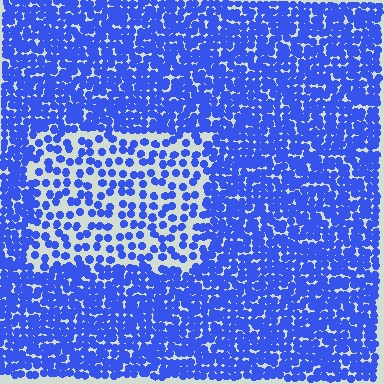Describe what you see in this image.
The image contains small blue elements arranged at two different densities. A rectangle-shaped region is visible where the elements are less densely packed than the surrounding area.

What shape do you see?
I see a rectangle.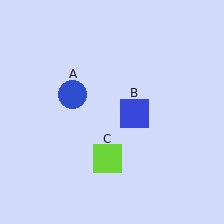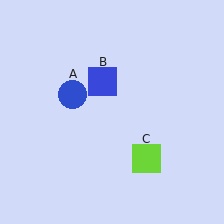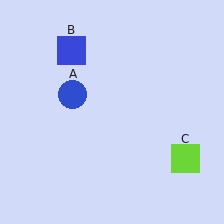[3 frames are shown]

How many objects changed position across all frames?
2 objects changed position: blue square (object B), lime square (object C).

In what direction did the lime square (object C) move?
The lime square (object C) moved right.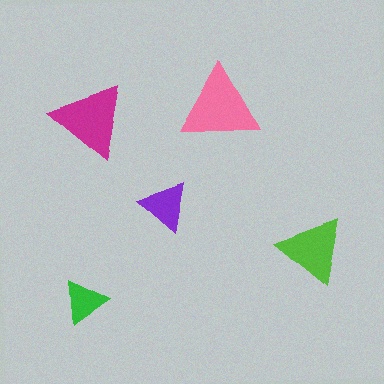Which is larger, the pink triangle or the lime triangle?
The pink one.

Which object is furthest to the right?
The lime triangle is rightmost.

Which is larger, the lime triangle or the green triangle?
The lime one.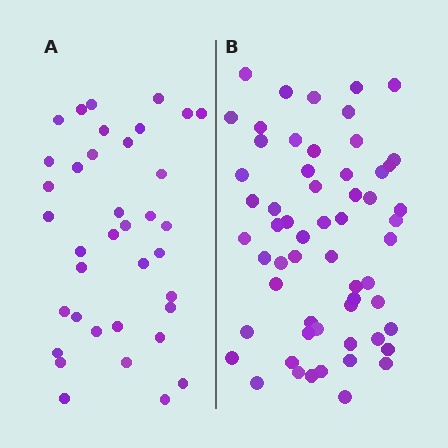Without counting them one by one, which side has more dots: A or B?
Region B (the right region) has more dots.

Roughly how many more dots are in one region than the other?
Region B has approximately 20 more dots than region A.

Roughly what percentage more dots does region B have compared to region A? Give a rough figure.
About 60% more.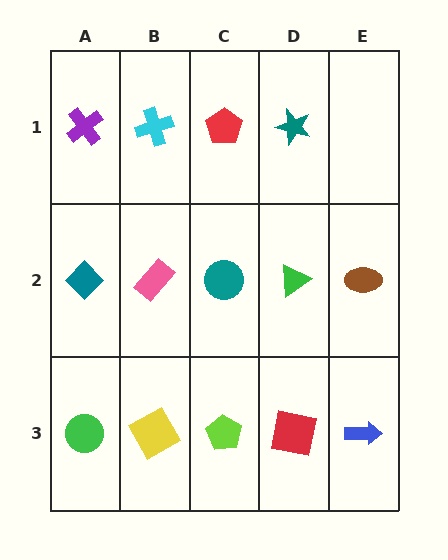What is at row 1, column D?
A teal star.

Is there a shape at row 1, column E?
No, that cell is empty.